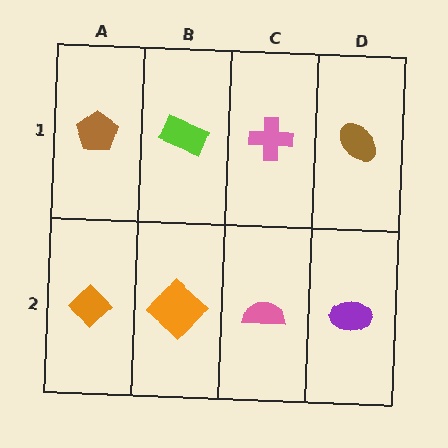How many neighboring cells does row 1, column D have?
2.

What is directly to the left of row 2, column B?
An orange diamond.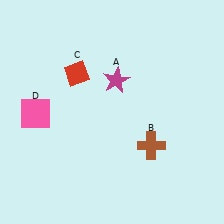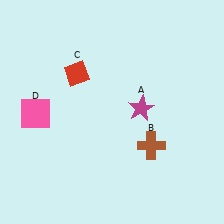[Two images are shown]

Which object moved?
The magenta star (A) moved down.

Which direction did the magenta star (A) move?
The magenta star (A) moved down.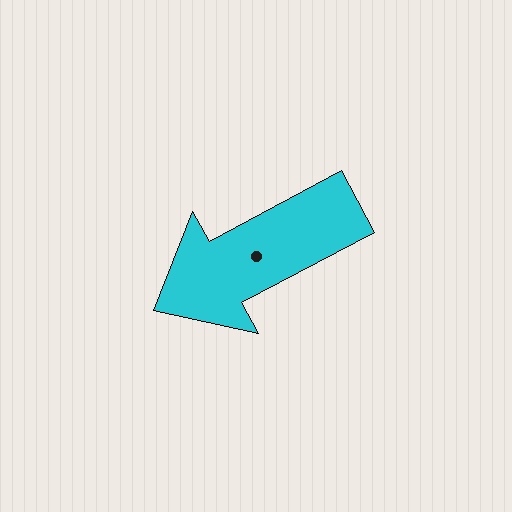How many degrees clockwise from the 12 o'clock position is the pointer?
Approximately 242 degrees.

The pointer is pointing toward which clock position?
Roughly 8 o'clock.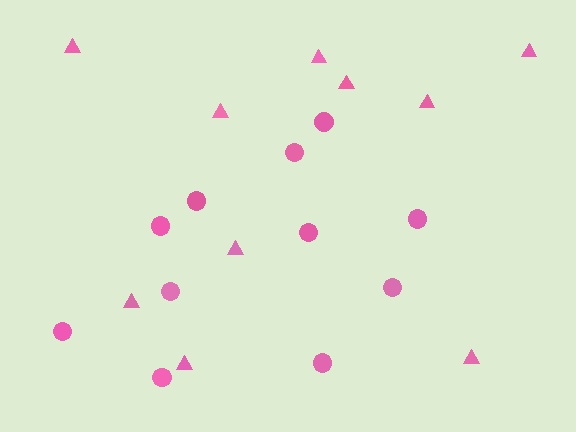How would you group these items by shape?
There are 2 groups: one group of circles (11) and one group of triangles (10).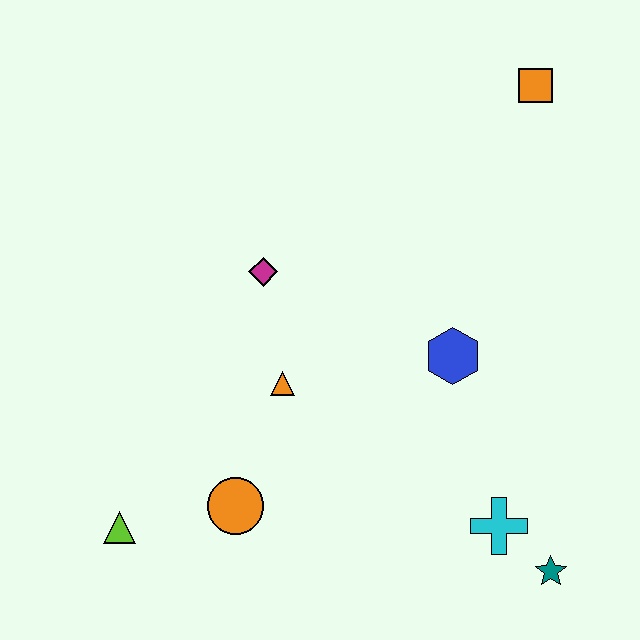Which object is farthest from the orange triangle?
The orange square is farthest from the orange triangle.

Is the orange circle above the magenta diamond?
No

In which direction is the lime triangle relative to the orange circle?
The lime triangle is to the left of the orange circle.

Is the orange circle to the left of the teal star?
Yes